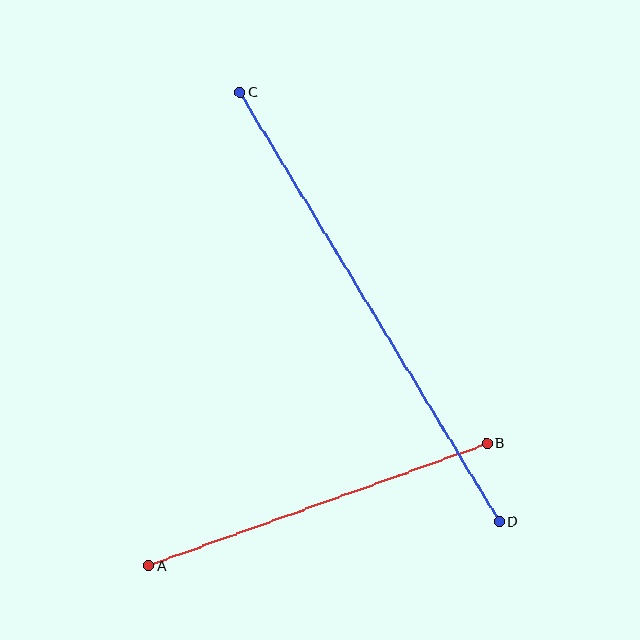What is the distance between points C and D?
The distance is approximately 501 pixels.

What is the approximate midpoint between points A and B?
The midpoint is at approximately (318, 505) pixels.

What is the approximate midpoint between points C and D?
The midpoint is at approximately (370, 307) pixels.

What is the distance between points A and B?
The distance is approximately 360 pixels.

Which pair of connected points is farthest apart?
Points C and D are farthest apart.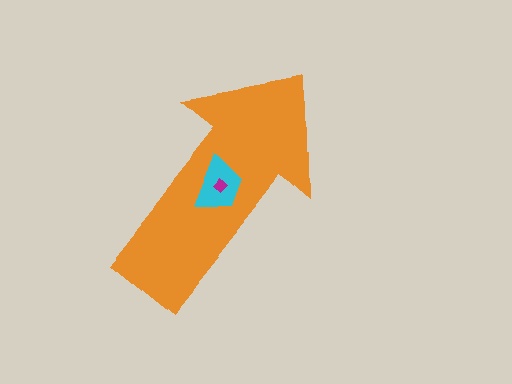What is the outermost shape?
The orange arrow.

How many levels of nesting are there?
3.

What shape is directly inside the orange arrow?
The cyan trapezoid.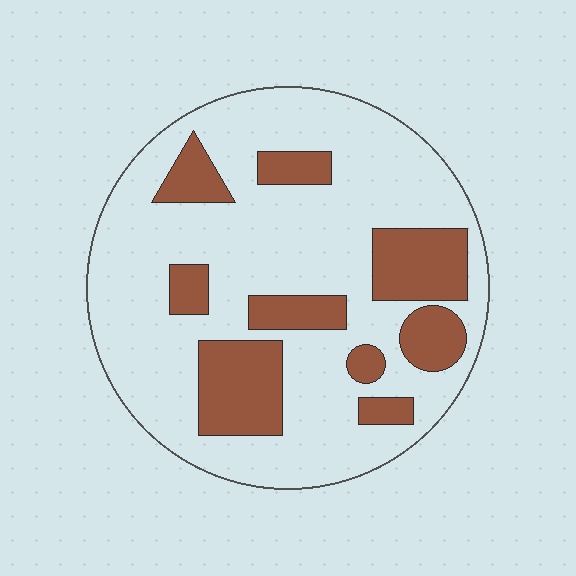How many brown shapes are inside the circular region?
9.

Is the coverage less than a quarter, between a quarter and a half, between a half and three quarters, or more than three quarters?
Between a quarter and a half.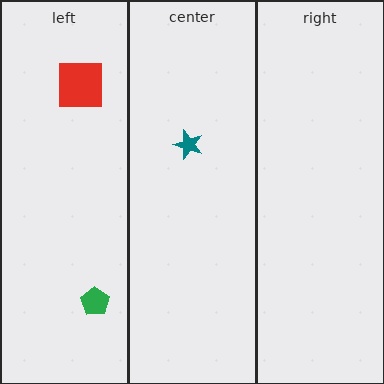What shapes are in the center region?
The teal star.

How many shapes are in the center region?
1.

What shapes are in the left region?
The red square, the green pentagon.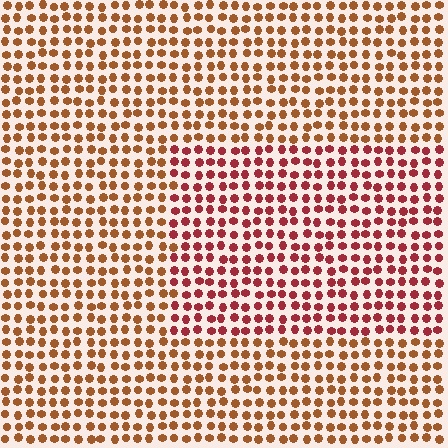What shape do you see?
I see a rectangle.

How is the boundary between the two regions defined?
The boundary is defined purely by a slight shift in hue (about 32 degrees). Spacing, size, and orientation are identical on both sides.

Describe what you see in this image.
The image is filled with small brown elements in a uniform arrangement. A rectangle-shaped region is visible where the elements are tinted to a slightly different hue, forming a subtle color boundary.